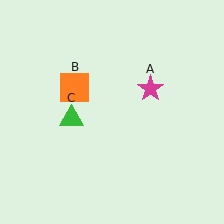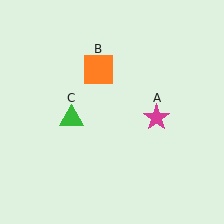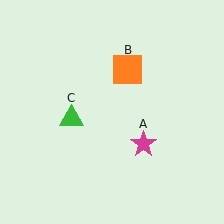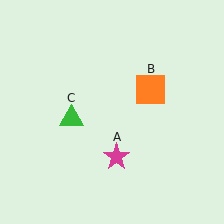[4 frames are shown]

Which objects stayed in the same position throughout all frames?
Green triangle (object C) remained stationary.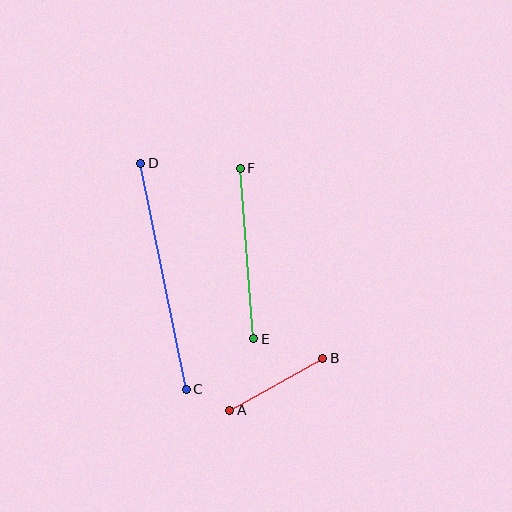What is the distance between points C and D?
The distance is approximately 230 pixels.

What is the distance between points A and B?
The distance is approximately 107 pixels.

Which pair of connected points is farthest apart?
Points C and D are farthest apart.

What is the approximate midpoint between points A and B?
The midpoint is at approximately (276, 384) pixels.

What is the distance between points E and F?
The distance is approximately 171 pixels.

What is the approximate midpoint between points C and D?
The midpoint is at approximately (163, 276) pixels.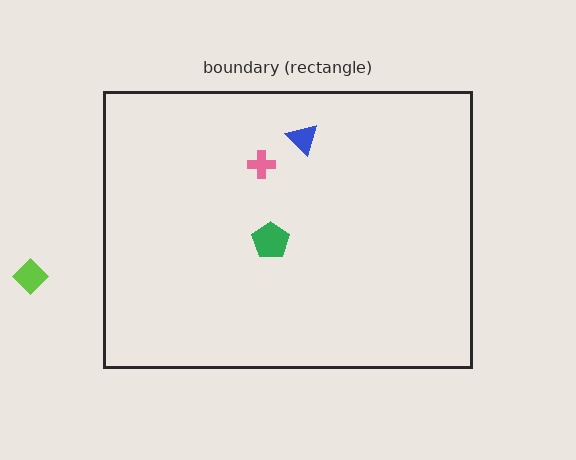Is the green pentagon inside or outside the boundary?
Inside.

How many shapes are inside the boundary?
3 inside, 1 outside.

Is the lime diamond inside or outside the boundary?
Outside.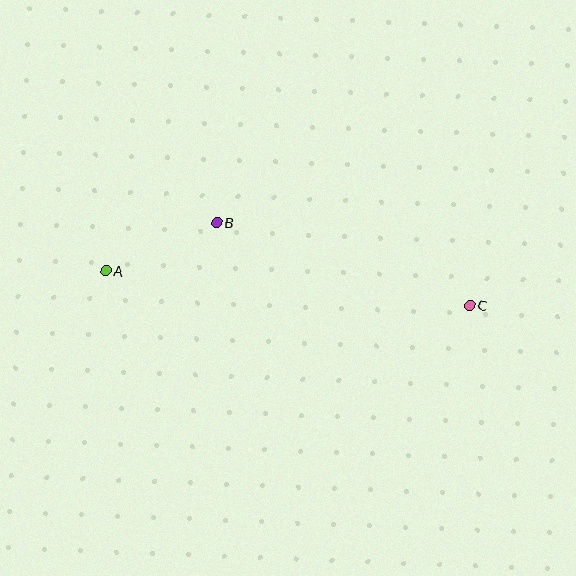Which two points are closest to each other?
Points A and B are closest to each other.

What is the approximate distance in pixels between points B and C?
The distance between B and C is approximately 266 pixels.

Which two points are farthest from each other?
Points A and C are farthest from each other.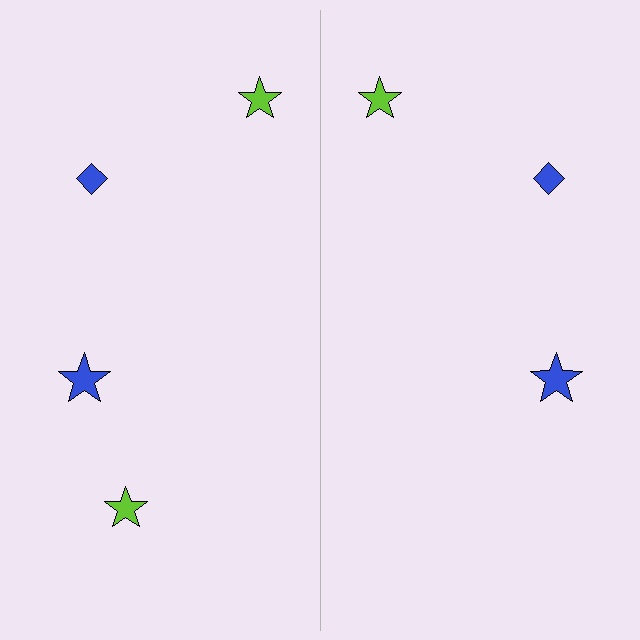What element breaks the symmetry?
A lime star is missing from the right side.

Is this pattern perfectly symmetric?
No, the pattern is not perfectly symmetric. A lime star is missing from the right side.